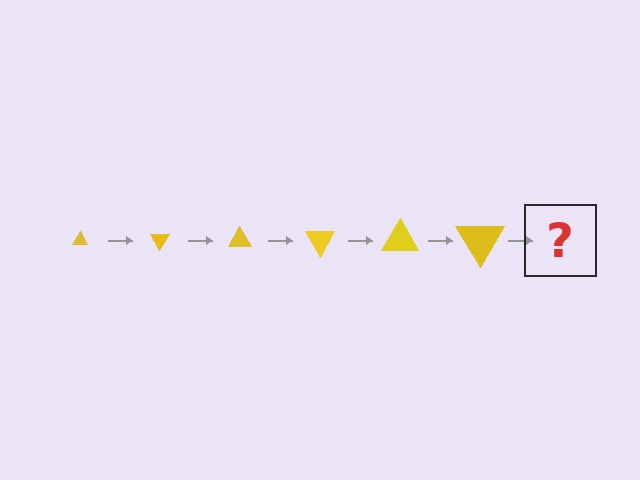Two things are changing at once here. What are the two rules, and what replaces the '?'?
The two rules are that the triangle grows larger each step and it rotates 60 degrees each step. The '?' should be a triangle, larger than the previous one and rotated 360 degrees from the start.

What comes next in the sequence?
The next element should be a triangle, larger than the previous one and rotated 360 degrees from the start.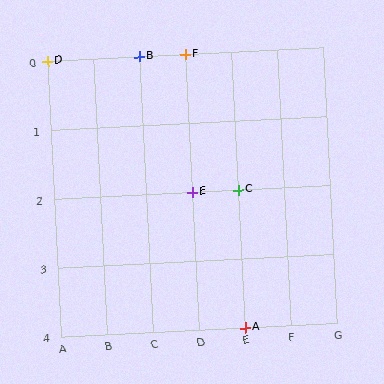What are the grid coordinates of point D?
Point D is at grid coordinates (A, 0).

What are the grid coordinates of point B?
Point B is at grid coordinates (C, 0).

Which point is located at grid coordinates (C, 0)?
Point B is at (C, 0).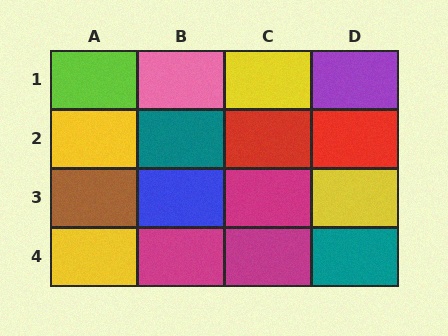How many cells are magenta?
3 cells are magenta.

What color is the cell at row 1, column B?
Pink.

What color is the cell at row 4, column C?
Magenta.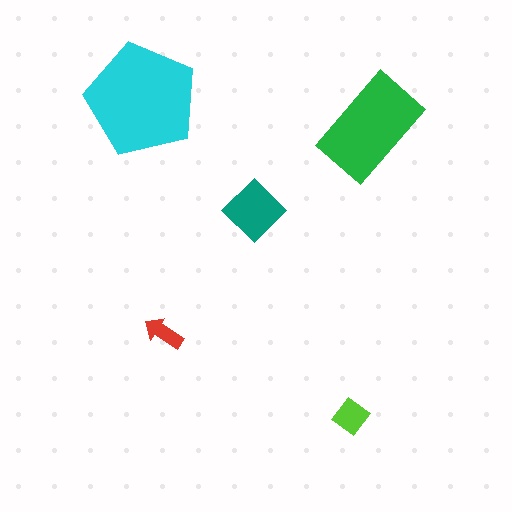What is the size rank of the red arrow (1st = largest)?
5th.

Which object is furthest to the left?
The cyan pentagon is leftmost.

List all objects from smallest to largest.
The red arrow, the lime diamond, the teal diamond, the green rectangle, the cyan pentagon.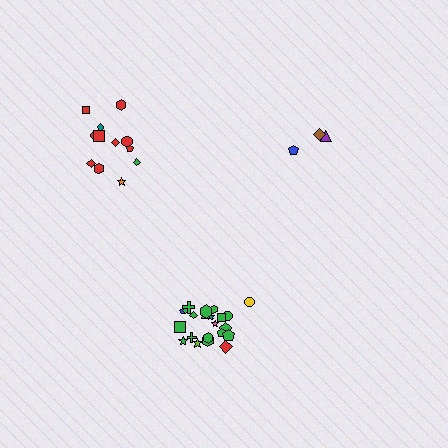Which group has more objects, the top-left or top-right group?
The top-left group.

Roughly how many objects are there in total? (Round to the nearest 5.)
Roughly 35 objects in total.